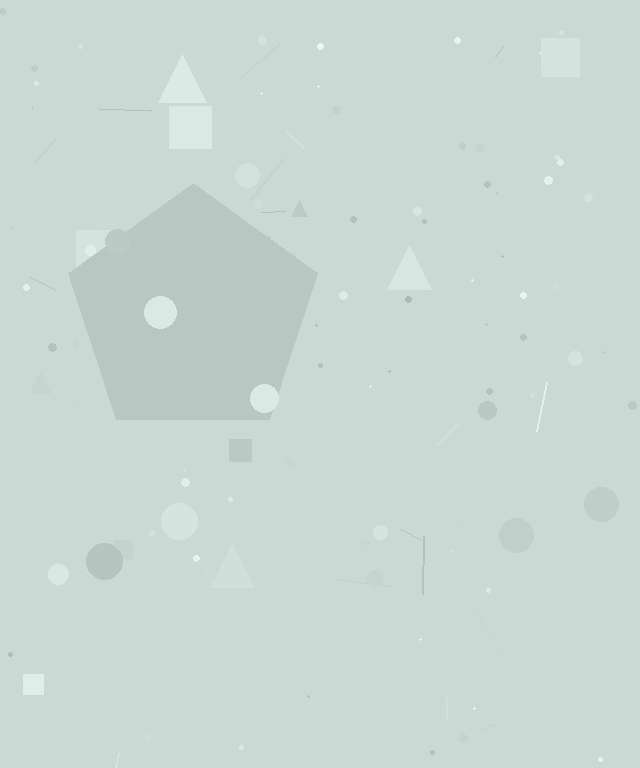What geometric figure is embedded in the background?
A pentagon is embedded in the background.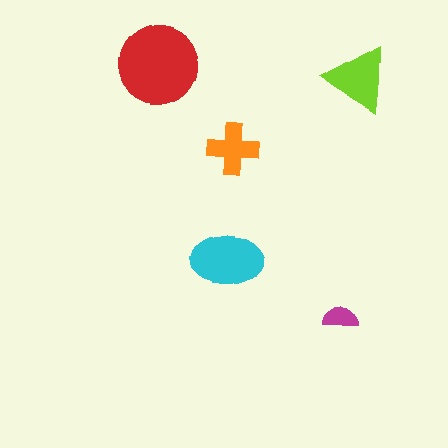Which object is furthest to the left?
The red circle is leftmost.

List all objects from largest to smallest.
The red circle, the cyan ellipse, the lime triangle, the orange cross, the magenta semicircle.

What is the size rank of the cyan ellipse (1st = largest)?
2nd.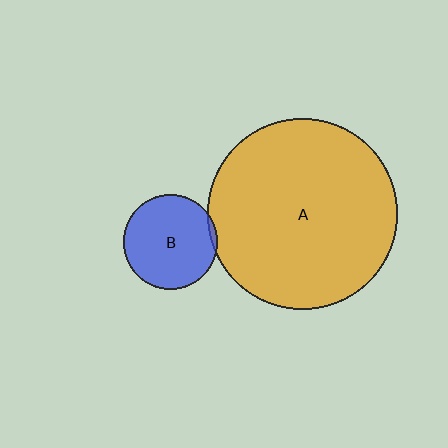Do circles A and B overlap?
Yes.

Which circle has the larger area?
Circle A (orange).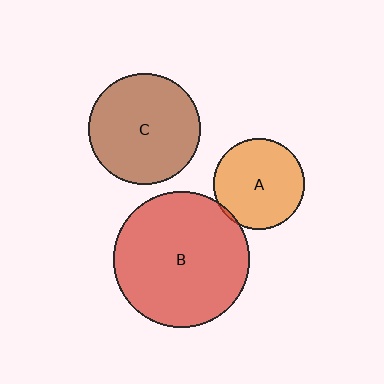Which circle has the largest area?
Circle B (red).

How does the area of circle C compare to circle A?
Approximately 1.5 times.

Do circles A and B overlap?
Yes.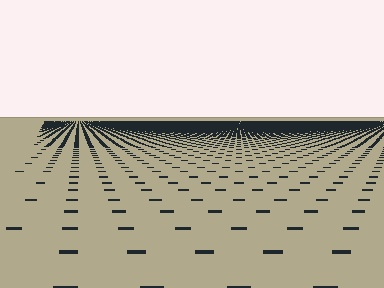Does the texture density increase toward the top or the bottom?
Density increases toward the top.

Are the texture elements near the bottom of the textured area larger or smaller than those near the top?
Larger. Near the bottom, elements are closer to the viewer and appear at a bigger on-screen size.